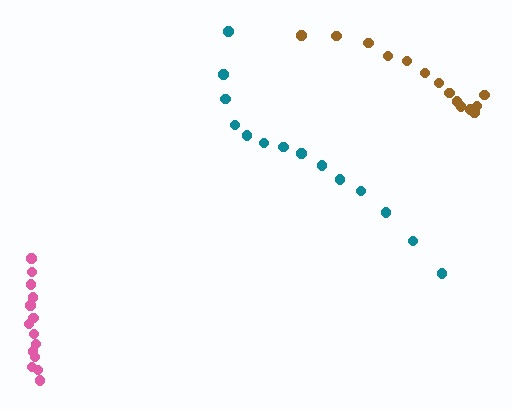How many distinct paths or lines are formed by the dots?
There are 3 distinct paths.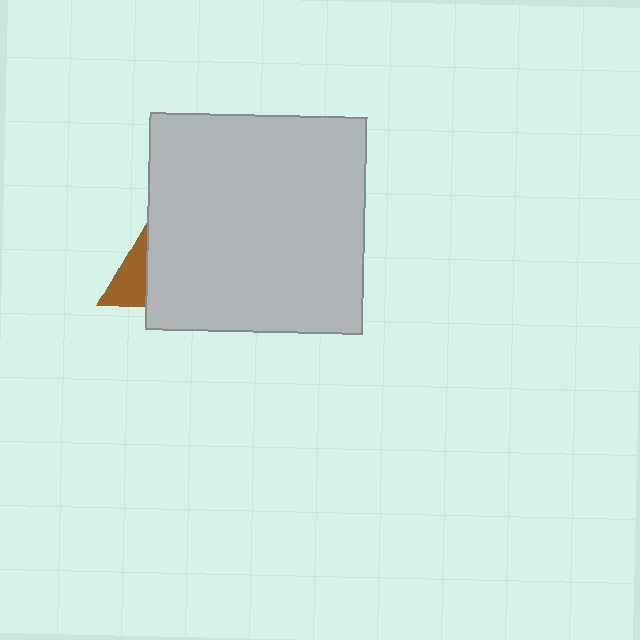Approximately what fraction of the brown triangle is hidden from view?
Roughly 64% of the brown triangle is hidden behind the light gray square.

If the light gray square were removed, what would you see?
You would see the complete brown triangle.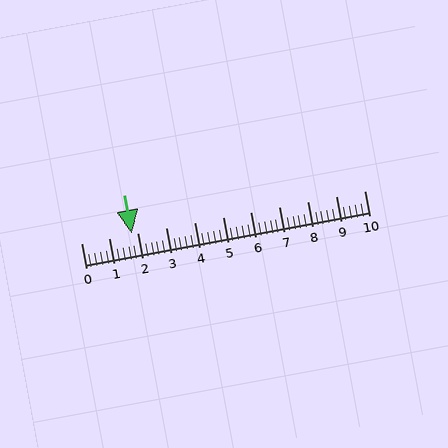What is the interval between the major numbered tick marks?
The major tick marks are spaced 1 units apart.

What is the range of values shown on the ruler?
The ruler shows values from 0 to 10.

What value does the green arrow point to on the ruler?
The green arrow points to approximately 1.8.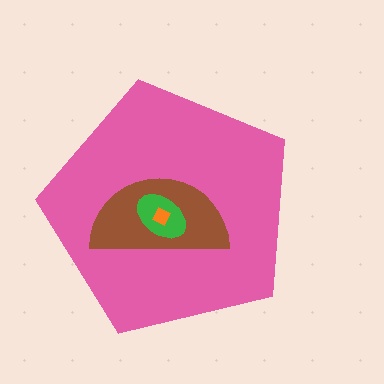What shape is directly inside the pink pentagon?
The brown semicircle.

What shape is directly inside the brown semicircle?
The green ellipse.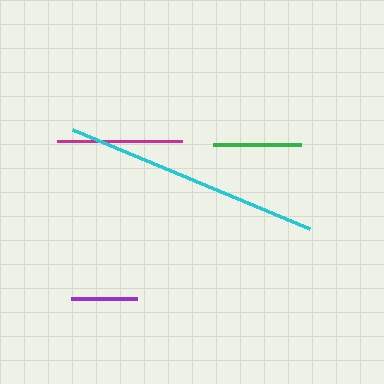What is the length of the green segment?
The green segment is approximately 88 pixels long.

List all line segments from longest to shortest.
From longest to shortest: cyan, magenta, green, purple.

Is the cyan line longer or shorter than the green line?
The cyan line is longer than the green line.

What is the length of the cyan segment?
The cyan segment is approximately 256 pixels long.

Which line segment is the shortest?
The purple line is the shortest at approximately 66 pixels.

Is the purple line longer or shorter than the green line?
The green line is longer than the purple line.